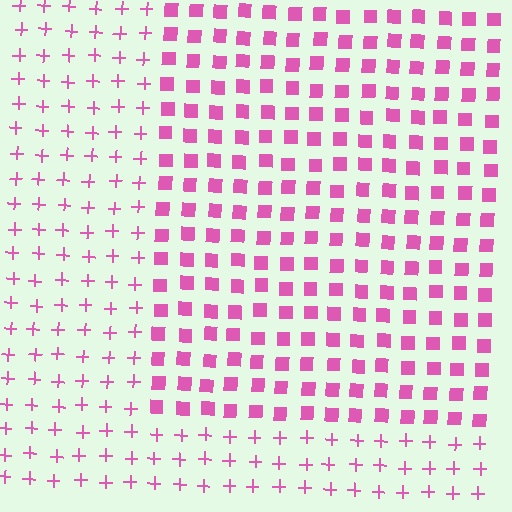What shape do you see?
I see a rectangle.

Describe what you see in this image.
The image is filled with small pink elements arranged in a uniform grid. A rectangle-shaped region contains squares, while the surrounding area contains plus signs. The boundary is defined purely by the change in element shape.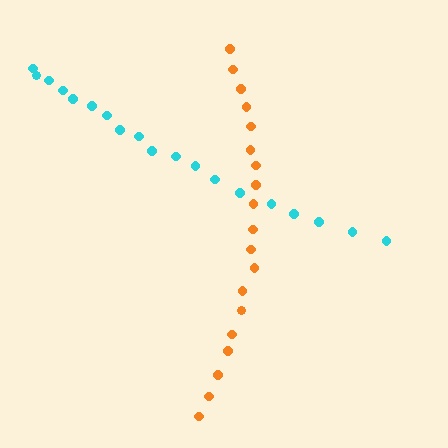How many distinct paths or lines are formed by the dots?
There are 2 distinct paths.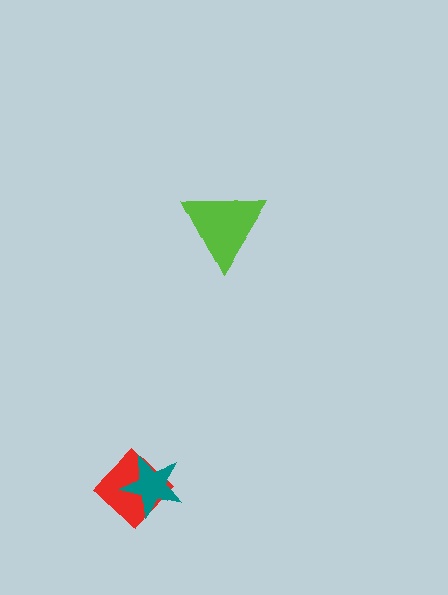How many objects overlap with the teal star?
1 object overlaps with the teal star.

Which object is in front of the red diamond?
The teal star is in front of the red diamond.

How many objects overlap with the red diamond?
1 object overlaps with the red diamond.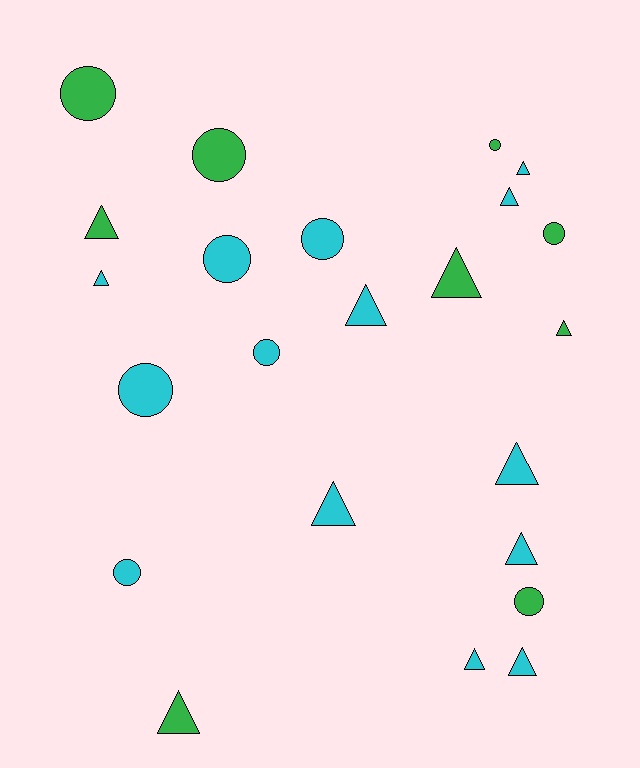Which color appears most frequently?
Cyan, with 14 objects.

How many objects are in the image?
There are 23 objects.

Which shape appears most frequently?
Triangle, with 13 objects.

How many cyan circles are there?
There are 5 cyan circles.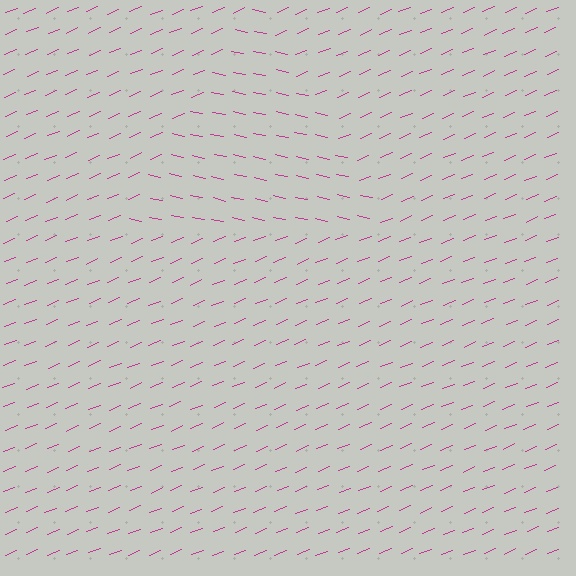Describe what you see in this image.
The image is filled with small magenta line segments. A triangle region in the image has lines oriented differently from the surrounding lines, creating a visible texture boundary.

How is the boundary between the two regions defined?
The boundary is defined purely by a change in line orientation (approximately 34 degrees difference). All lines are the same color and thickness.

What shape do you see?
I see a triangle.